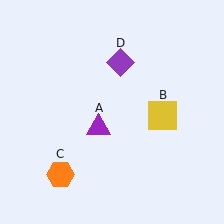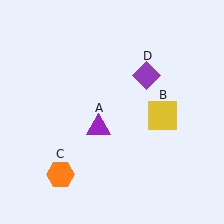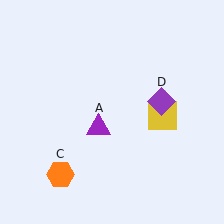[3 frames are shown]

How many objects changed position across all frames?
1 object changed position: purple diamond (object D).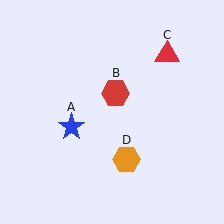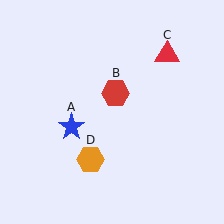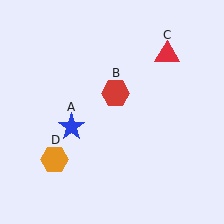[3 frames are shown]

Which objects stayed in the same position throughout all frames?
Blue star (object A) and red hexagon (object B) and red triangle (object C) remained stationary.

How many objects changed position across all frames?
1 object changed position: orange hexagon (object D).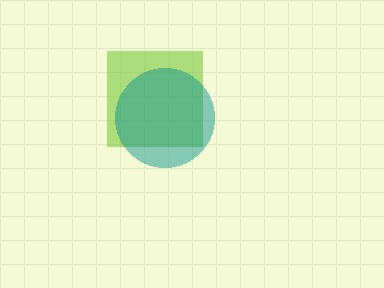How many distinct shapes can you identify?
There are 2 distinct shapes: a lime square, a teal circle.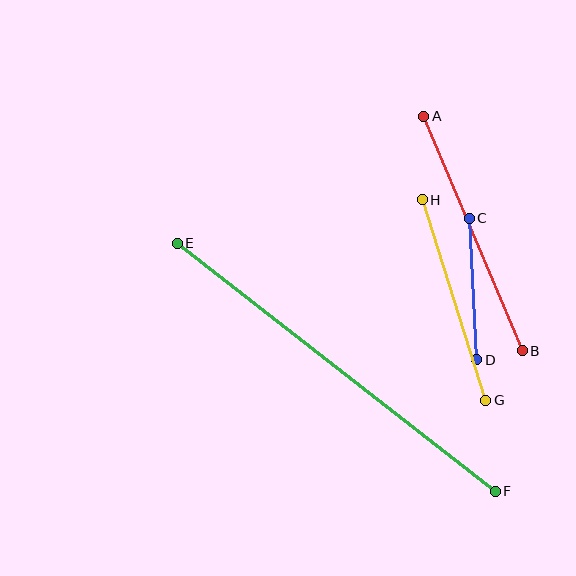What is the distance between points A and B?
The distance is approximately 254 pixels.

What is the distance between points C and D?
The distance is approximately 142 pixels.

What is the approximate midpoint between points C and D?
The midpoint is at approximately (473, 289) pixels.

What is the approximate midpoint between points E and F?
The midpoint is at approximately (336, 367) pixels.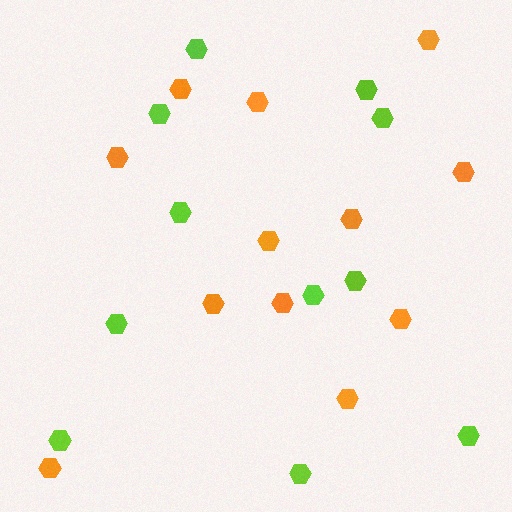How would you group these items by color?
There are 2 groups: one group of orange hexagons (12) and one group of lime hexagons (11).